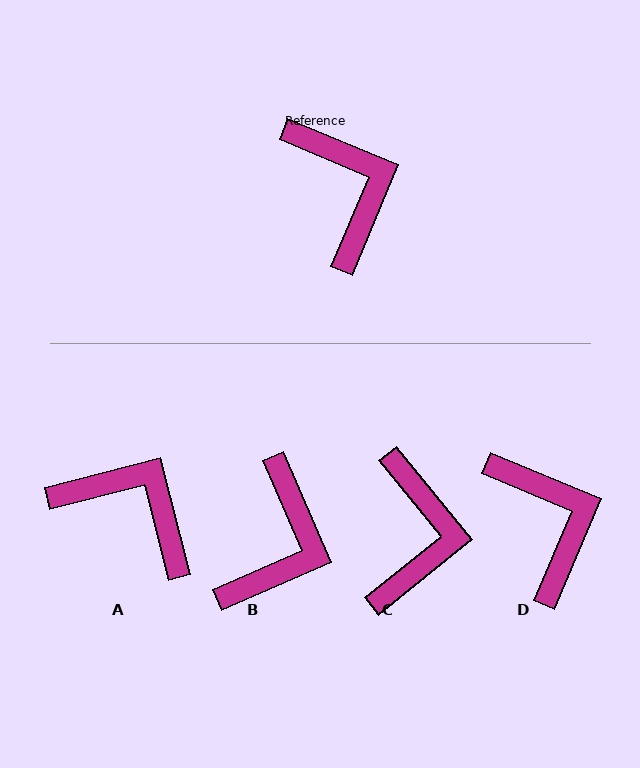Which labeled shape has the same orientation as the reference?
D.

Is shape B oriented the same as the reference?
No, it is off by about 44 degrees.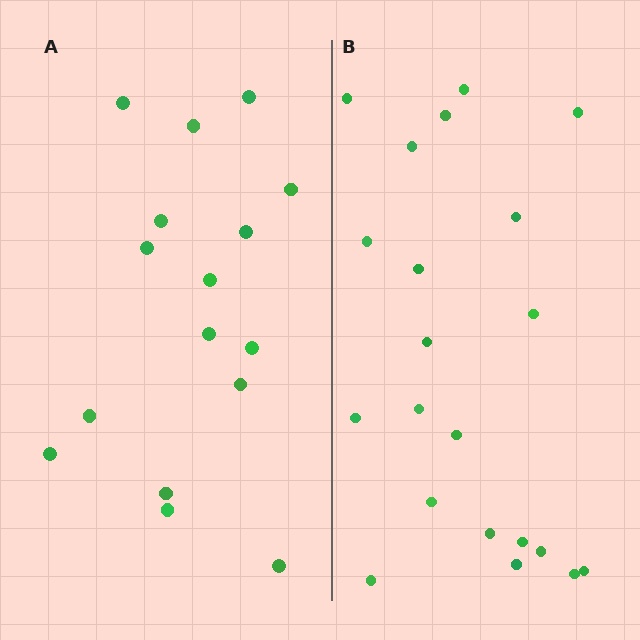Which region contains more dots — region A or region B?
Region B (the right region) has more dots.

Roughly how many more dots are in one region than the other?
Region B has about 5 more dots than region A.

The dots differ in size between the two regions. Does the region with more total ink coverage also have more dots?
No. Region A has more total ink coverage because its dots are larger, but region B actually contains more individual dots. Total area can be misleading — the number of items is what matters here.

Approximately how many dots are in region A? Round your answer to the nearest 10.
About 20 dots. (The exact count is 16, which rounds to 20.)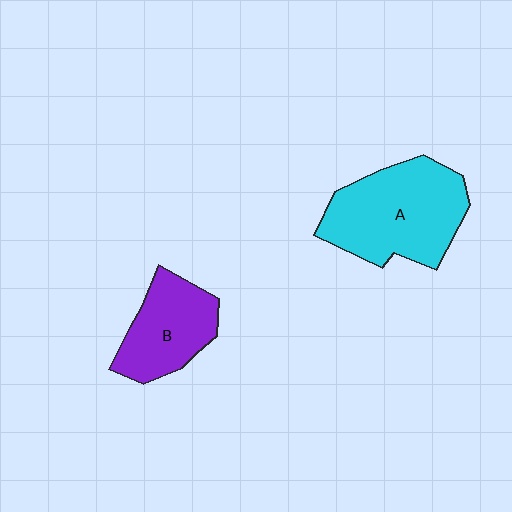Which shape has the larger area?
Shape A (cyan).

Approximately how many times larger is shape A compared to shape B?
Approximately 1.6 times.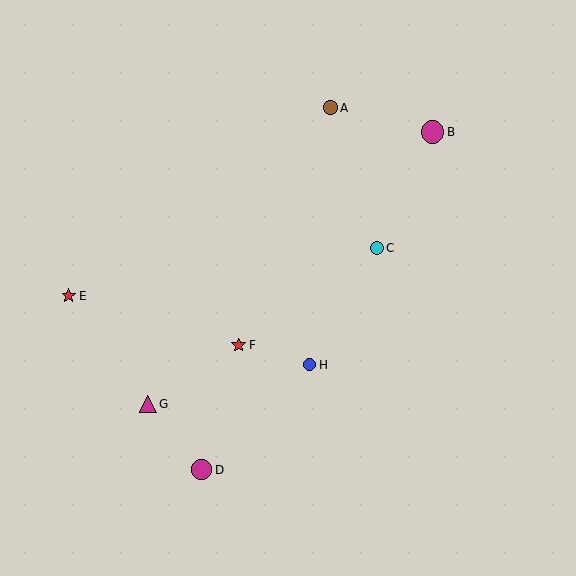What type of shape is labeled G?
Shape G is a magenta triangle.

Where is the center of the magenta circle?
The center of the magenta circle is at (433, 132).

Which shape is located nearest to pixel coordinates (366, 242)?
The cyan circle (labeled C) at (377, 248) is nearest to that location.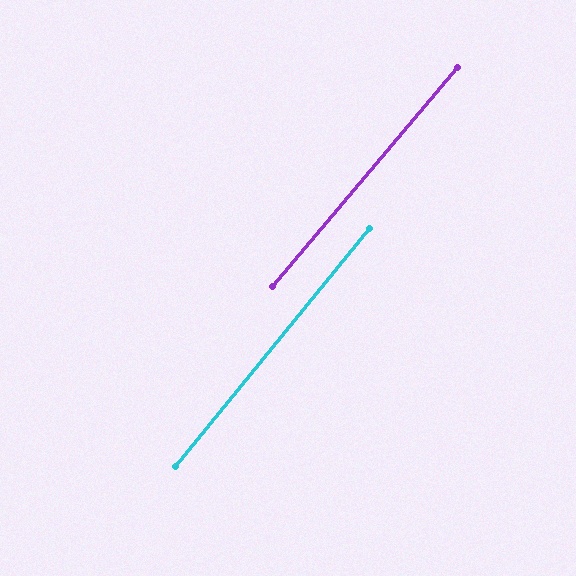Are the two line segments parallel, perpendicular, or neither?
Parallel — their directions differ by only 1.1°.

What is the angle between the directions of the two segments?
Approximately 1 degree.